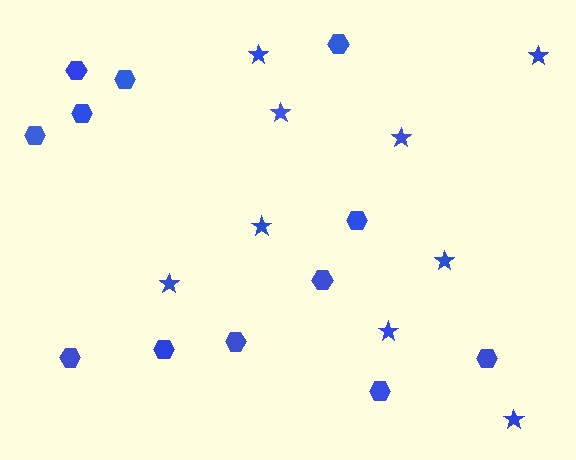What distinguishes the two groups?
There are 2 groups: one group of stars (9) and one group of hexagons (12).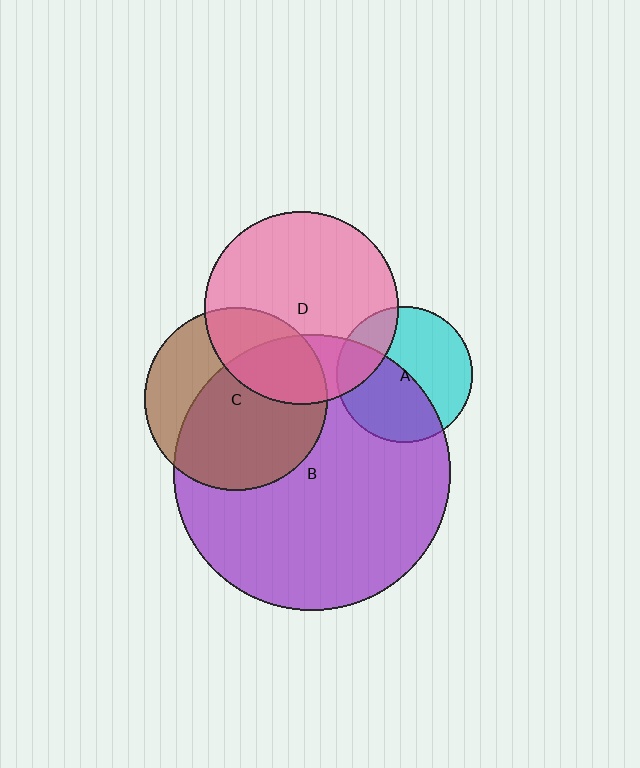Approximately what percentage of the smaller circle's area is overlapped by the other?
Approximately 50%.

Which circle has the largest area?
Circle B (purple).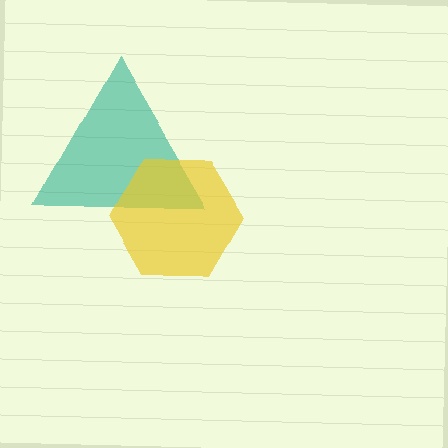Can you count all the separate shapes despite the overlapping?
Yes, there are 2 separate shapes.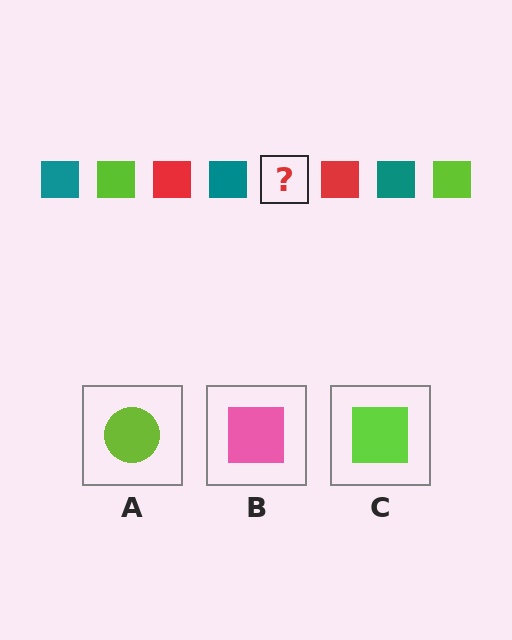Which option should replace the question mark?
Option C.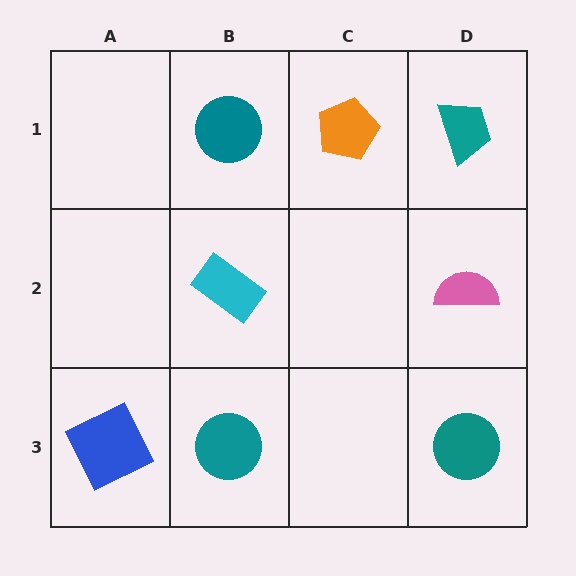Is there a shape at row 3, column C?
No, that cell is empty.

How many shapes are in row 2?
2 shapes.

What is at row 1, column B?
A teal circle.